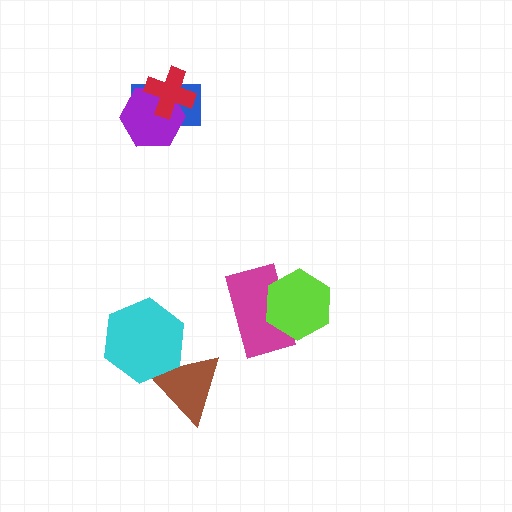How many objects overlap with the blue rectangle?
2 objects overlap with the blue rectangle.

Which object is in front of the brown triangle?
The cyan hexagon is in front of the brown triangle.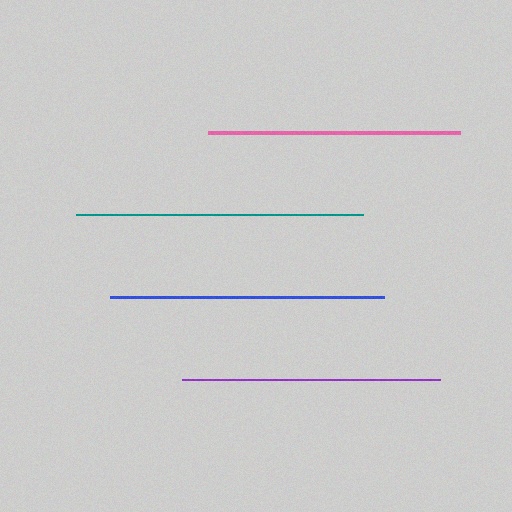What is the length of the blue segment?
The blue segment is approximately 274 pixels long.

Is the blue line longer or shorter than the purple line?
The blue line is longer than the purple line.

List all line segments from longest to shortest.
From longest to shortest: teal, blue, purple, pink.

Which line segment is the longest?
The teal line is the longest at approximately 287 pixels.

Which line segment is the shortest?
The pink line is the shortest at approximately 252 pixels.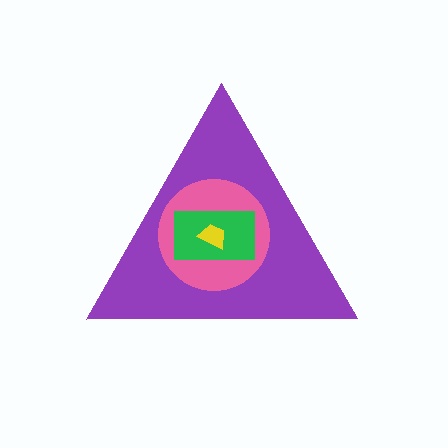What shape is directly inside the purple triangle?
The pink circle.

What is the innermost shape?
The yellow trapezoid.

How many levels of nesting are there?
4.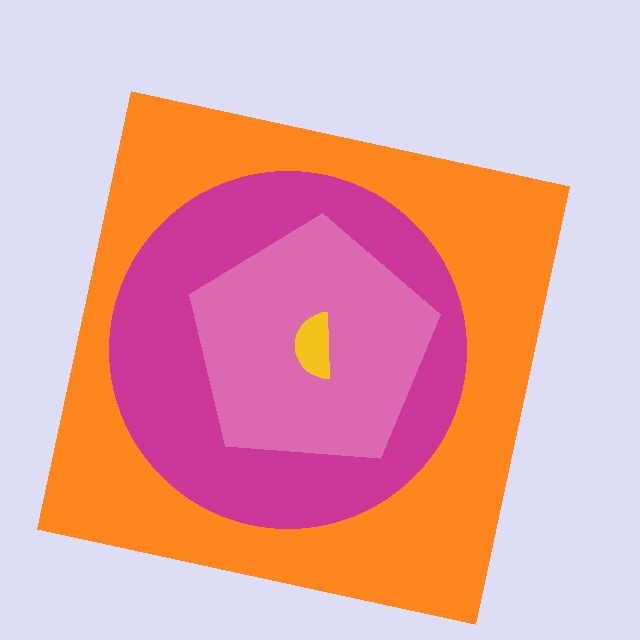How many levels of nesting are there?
4.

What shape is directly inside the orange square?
The magenta circle.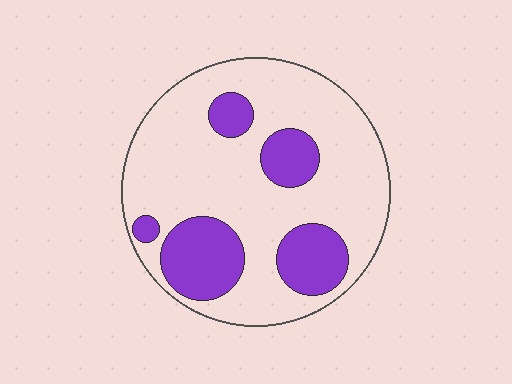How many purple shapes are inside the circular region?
5.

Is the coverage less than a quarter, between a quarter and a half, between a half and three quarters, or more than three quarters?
Between a quarter and a half.